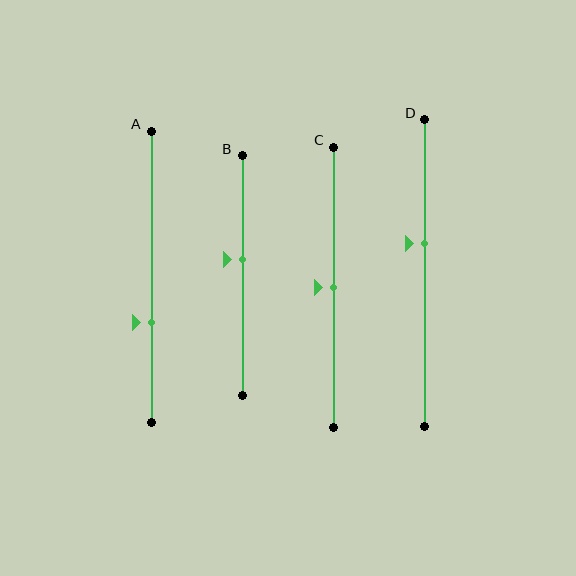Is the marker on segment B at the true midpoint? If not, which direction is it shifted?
No, the marker on segment B is shifted upward by about 7% of the segment length.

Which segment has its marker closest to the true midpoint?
Segment C has its marker closest to the true midpoint.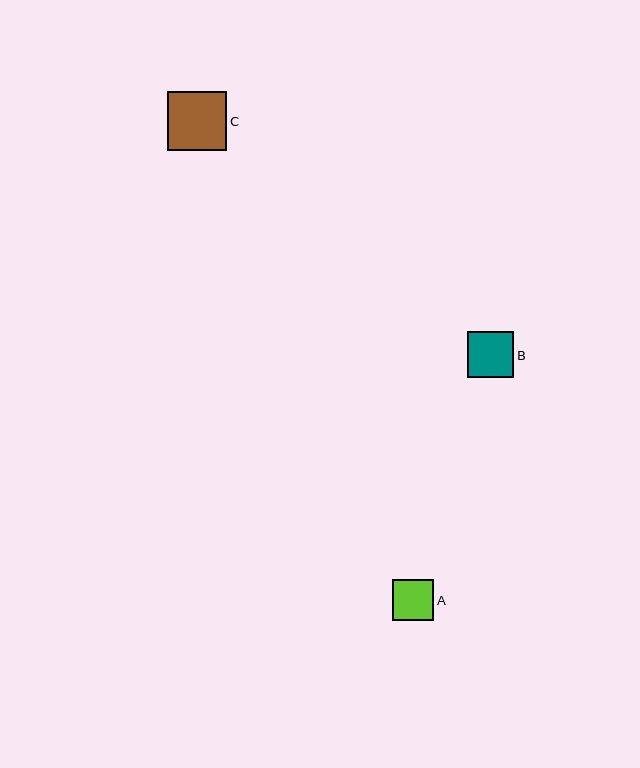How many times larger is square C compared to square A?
Square C is approximately 1.4 times the size of square A.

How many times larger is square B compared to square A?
Square B is approximately 1.1 times the size of square A.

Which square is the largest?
Square C is the largest with a size of approximately 59 pixels.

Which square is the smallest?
Square A is the smallest with a size of approximately 41 pixels.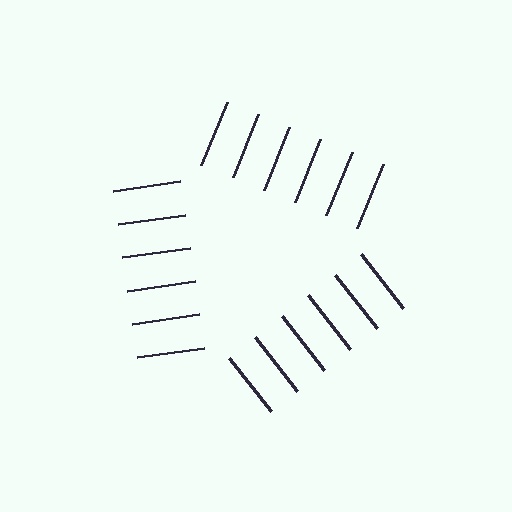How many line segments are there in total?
18 — 6 along each of the 3 edges.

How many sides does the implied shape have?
3 sides — the line-ends trace a triangle.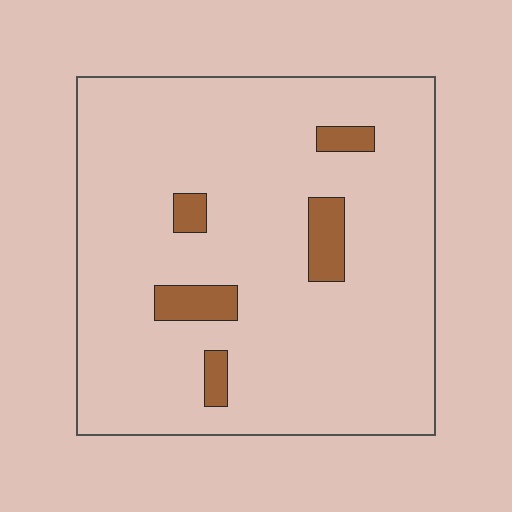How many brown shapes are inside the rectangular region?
5.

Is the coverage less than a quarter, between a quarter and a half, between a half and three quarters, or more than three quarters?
Less than a quarter.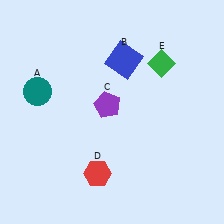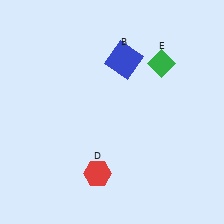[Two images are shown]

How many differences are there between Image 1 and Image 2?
There are 2 differences between the two images.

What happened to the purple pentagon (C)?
The purple pentagon (C) was removed in Image 2. It was in the top-left area of Image 1.